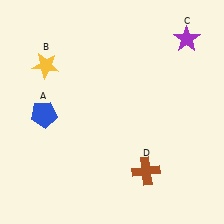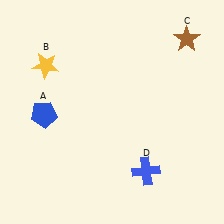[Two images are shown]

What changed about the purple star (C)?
In Image 1, C is purple. In Image 2, it changed to brown.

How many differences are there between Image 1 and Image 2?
There are 2 differences between the two images.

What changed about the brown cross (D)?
In Image 1, D is brown. In Image 2, it changed to blue.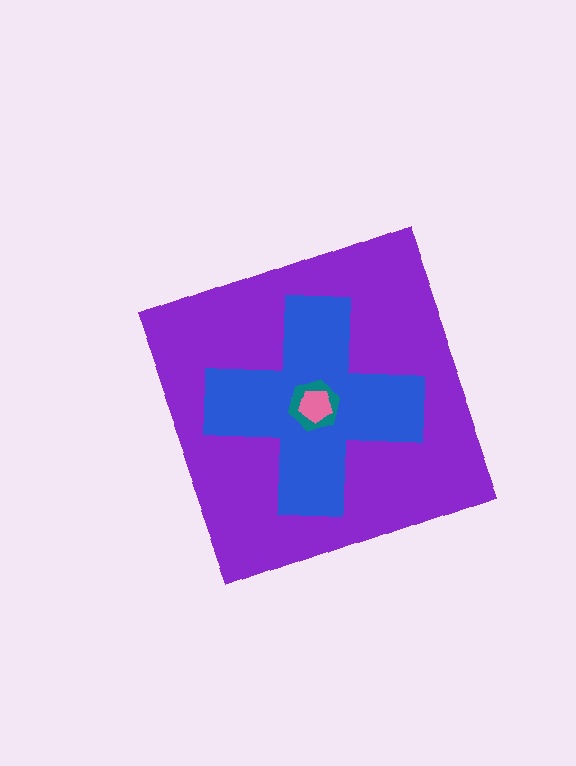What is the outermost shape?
The purple diamond.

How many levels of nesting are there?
4.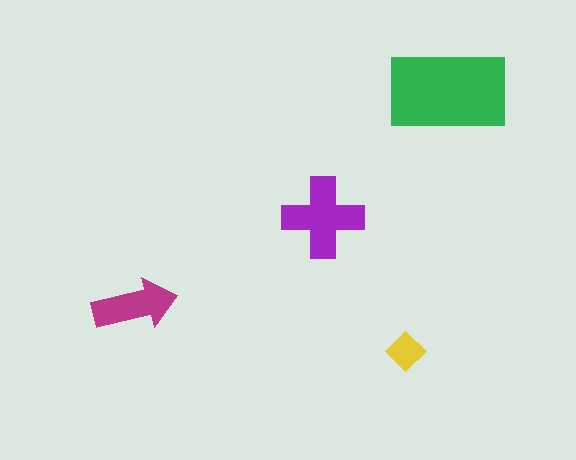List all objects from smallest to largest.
The yellow diamond, the magenta arrow, the purple cross, the green rectangle.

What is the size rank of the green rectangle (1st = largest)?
1st.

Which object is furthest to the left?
The magenta arrow is leftmost.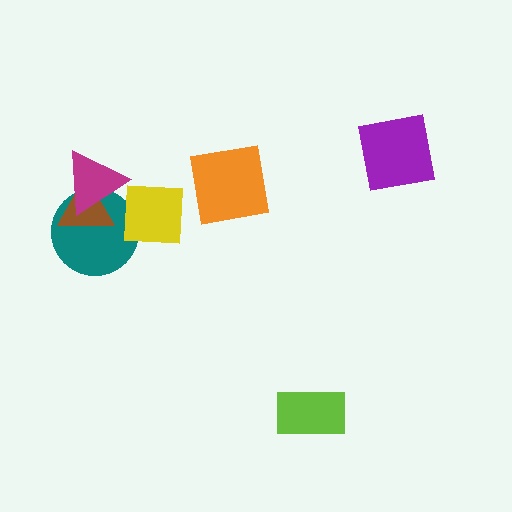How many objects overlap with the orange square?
0 objects overlap with the orange square.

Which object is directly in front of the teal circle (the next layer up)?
The brown triangle is directly in front of the teal circle.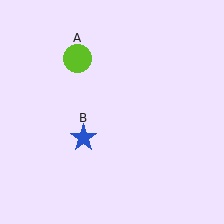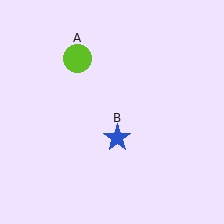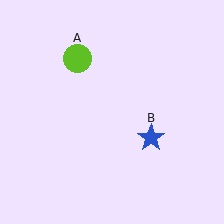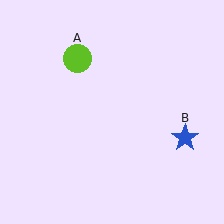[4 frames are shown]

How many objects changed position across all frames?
1 object changed position: blue star (object B).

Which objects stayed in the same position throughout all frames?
Lime circle (object A) remained stationary.